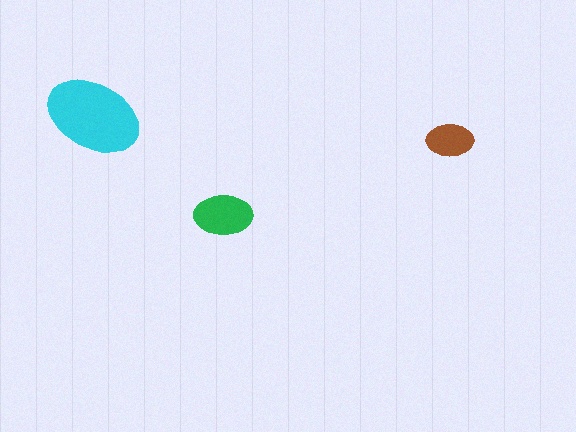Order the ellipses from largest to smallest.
the cyan one, the green one, the brown one.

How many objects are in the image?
There are 3 objects in the image.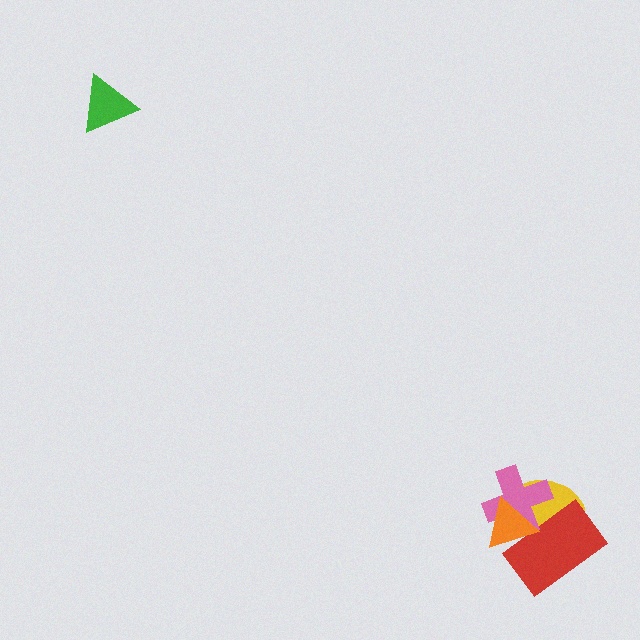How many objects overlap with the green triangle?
0 objects overlap with the green triangle.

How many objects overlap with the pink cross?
3 objects overlap with the pink cross.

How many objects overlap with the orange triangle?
3 objects overlap with the orange triangle.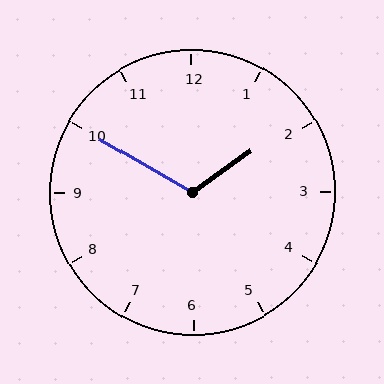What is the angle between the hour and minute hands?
Approximately 115 degrees.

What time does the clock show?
1:50.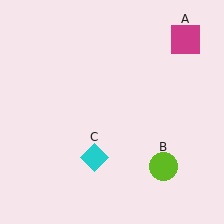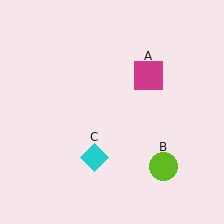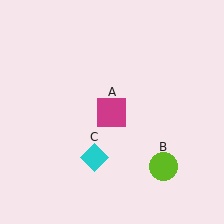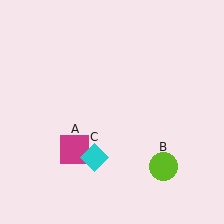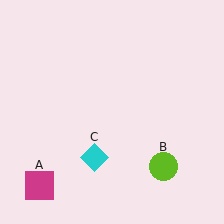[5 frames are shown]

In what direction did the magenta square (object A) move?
The magenta square (object A) moved down and to the left.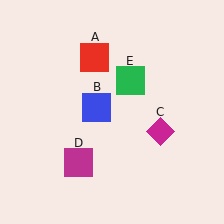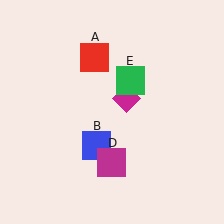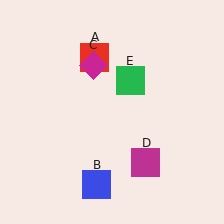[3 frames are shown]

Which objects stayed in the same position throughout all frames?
Red square (object A) and green square (object E) remained stationary.